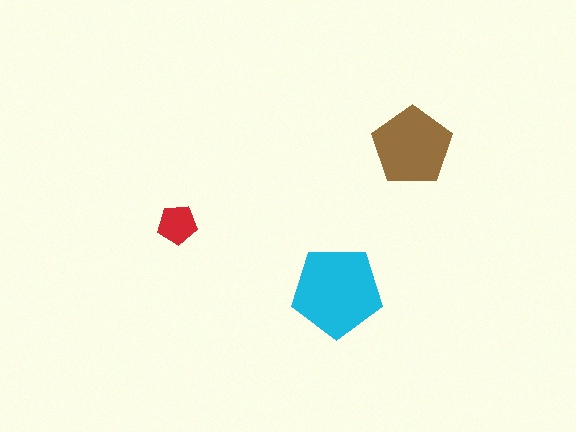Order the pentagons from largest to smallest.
the cyan one, the brown one, the red one.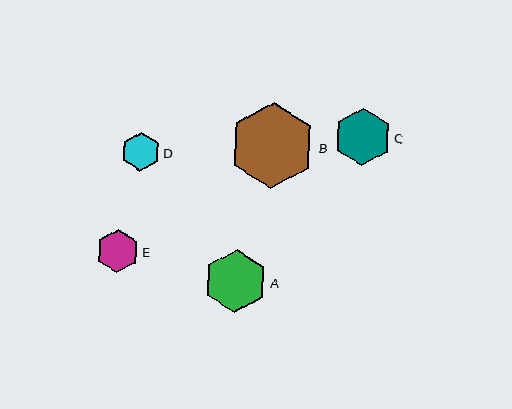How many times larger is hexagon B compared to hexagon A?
Hexagon B is approximately 1.4 times the size of hexagon A.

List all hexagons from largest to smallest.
From largest to smallest: B, A, C, E, D.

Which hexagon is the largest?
Hexagon B is the largest with a size of approximately 86 pixels.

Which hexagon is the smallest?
Hexagon D is the smallest with a size of approximately 39 pixels.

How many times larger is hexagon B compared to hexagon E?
Hexagon B is approximately 2.0 times the size of hexagon E.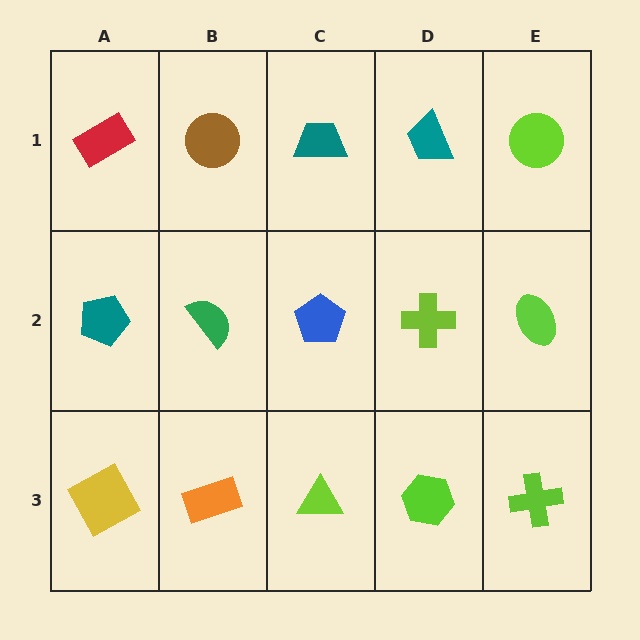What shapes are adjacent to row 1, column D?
A lime cross (row 2, column D), a teal trapezoid (row 1, column C), a lime circle (row 1, column E).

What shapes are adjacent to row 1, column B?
A green semicircle (row 2, column B), a red rectangle (row 1, column A), a teal trapezoid (row 1, column C).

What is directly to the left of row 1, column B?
A red rectangle.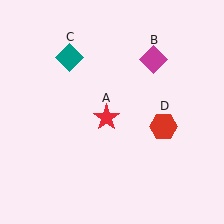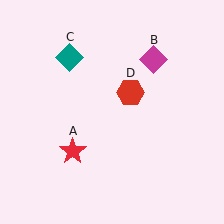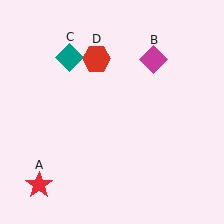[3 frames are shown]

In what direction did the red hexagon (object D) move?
The red hexagon (object D) moved up and to the left.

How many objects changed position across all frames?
2 objects changed position: red star (object A), red hexagon (object D).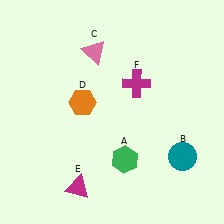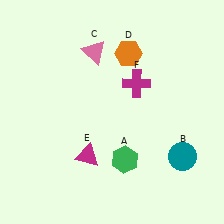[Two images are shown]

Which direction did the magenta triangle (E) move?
The magenta triangle (E) moved up.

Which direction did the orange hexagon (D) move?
The orange hexagon (D) moved up.